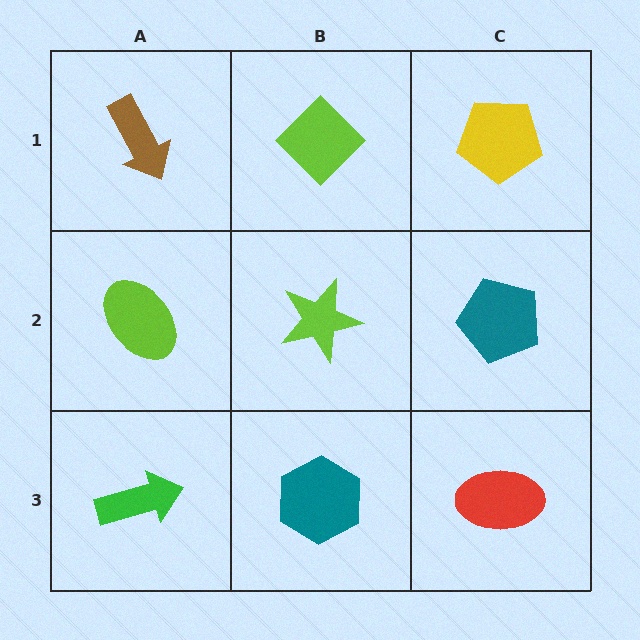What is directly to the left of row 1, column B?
A brown arrow.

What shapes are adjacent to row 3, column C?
A teal pentagon (row 2, column C), a teal hexagon (row 3, column B).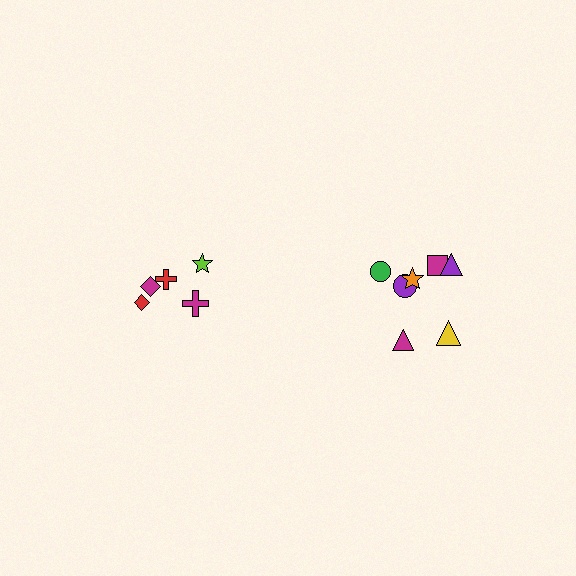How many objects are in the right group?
There are 7 objects.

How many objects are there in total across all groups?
There are 12 objects.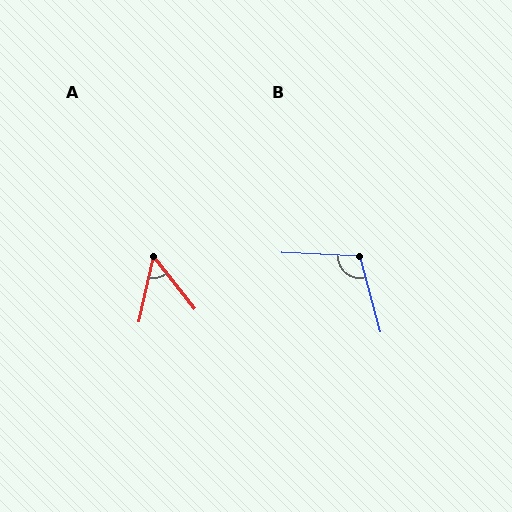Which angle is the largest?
B, at approximately 108 degrees.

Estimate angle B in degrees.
Approximately 108 degrees.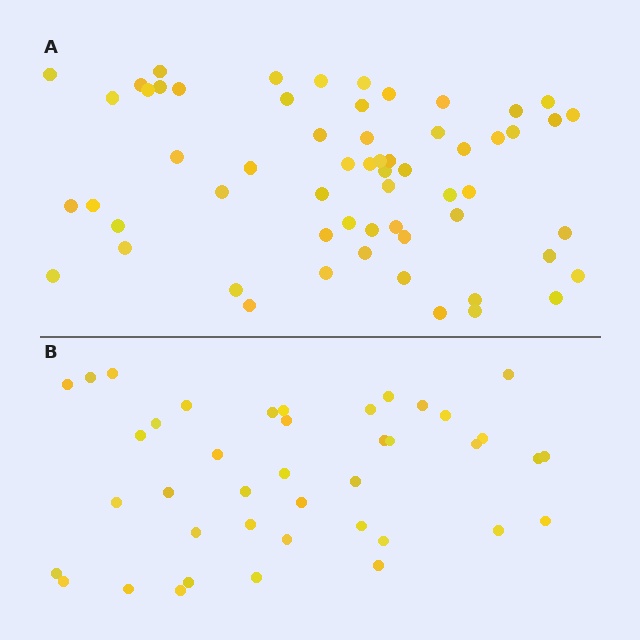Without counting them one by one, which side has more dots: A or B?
Region A (the top region) has more dots.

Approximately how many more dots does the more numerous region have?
Region A has approximately 20 more dots than region B.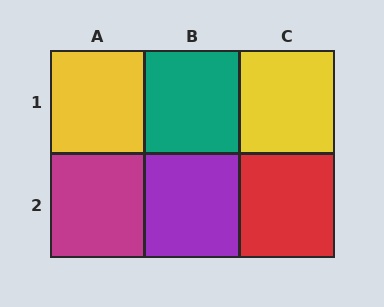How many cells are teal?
1 cell is teal.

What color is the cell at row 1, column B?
Teal.